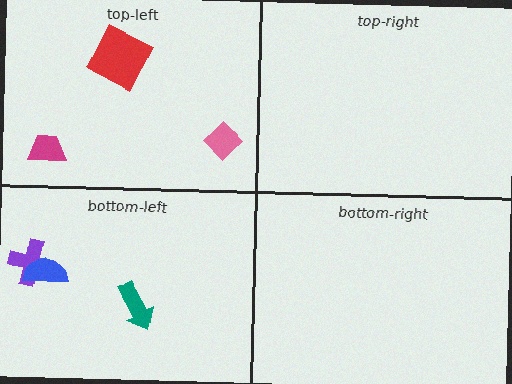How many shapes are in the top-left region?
3.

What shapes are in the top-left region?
The red square, the pink diamond, the magenta trapezoid.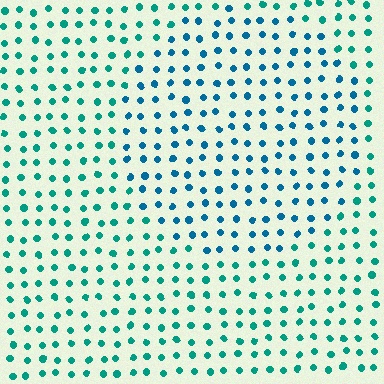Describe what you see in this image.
The image is filled with small teal elements in a uniform arrangement. A circle-shaped region is visible where the elements are tinted to a slightly different hue, forming a subtle color boundary.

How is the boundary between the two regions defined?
The boundary is defined purely by a slight shift in hue (about 28 degrees). Spacing, size, and orientation are identical on both sides.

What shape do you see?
I see a circle.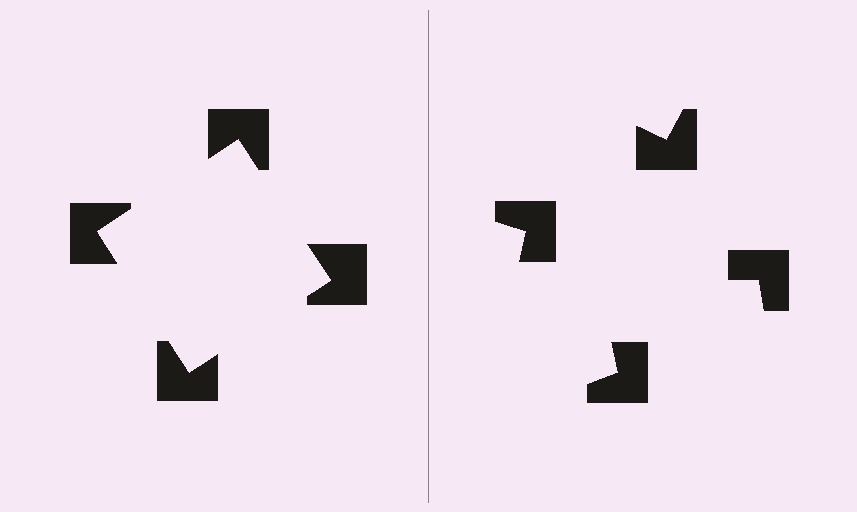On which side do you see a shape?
An illusory square appears on the left side. On the right side the wedge cuts are rotated, so no coherent shape forms.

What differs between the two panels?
The notched squares are positioned identically on both sides; only the wedge orientations differ. On the left they align to a square; on the right they are misaligned.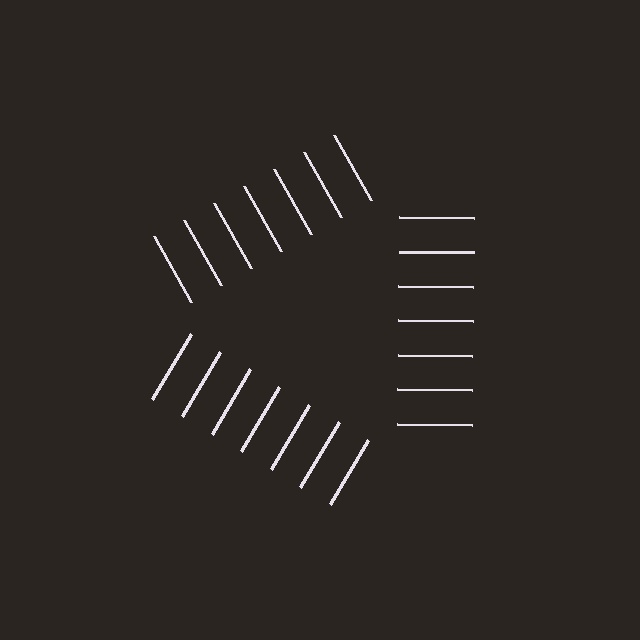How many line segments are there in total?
21 — 7 along each of the 3 edges.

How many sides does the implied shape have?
3 sides — the line-ends trace a triangle.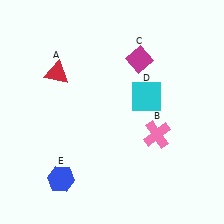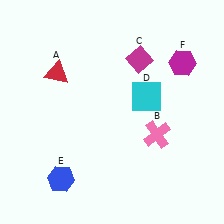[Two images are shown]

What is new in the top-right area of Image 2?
A magenta hexagon (F) was added in the top-right area of Image 2.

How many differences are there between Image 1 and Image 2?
There is 1 difference between the two images.